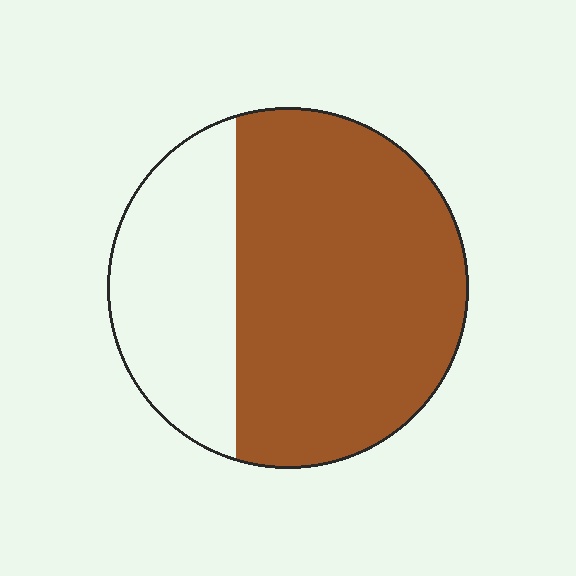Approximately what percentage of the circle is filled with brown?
Approximately 70%.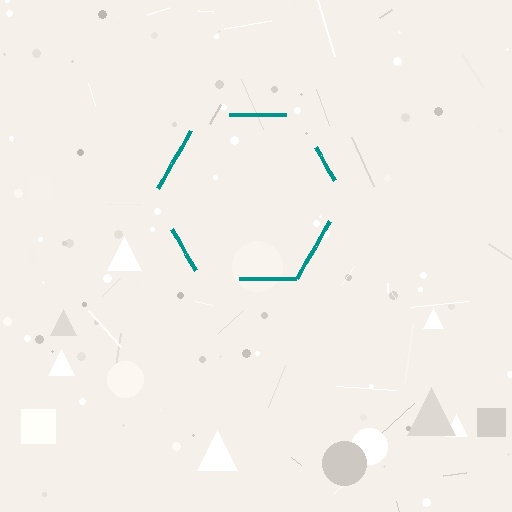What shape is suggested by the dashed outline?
The dashed outline suggests a hexagon.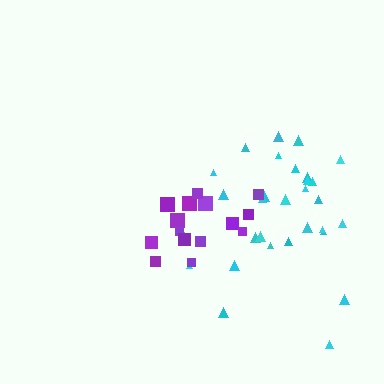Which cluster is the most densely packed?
Cyan.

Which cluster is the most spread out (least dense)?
Purple.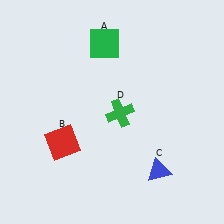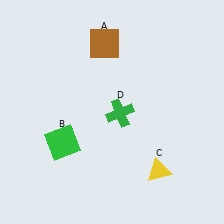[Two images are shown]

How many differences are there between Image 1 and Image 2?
There are 3 differences between the two images.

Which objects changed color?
A changed from green to brown. B changed from red to green. C changed from blue to yellow.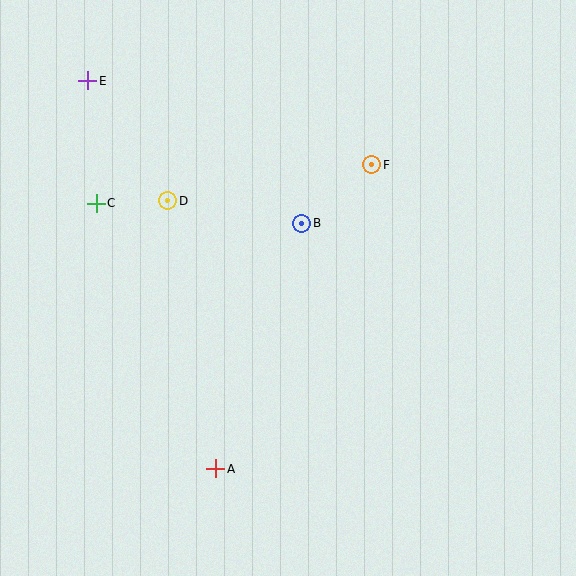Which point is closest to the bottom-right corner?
Point A is closest to the bottom-right corner.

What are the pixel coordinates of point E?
Point E is at (88, 81).